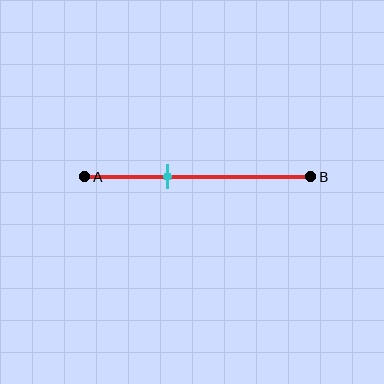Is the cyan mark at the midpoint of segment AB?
No, the mark is at about 35% from A, not at the 50% midpoint.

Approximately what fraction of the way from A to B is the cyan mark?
The cyan mark is approximately 35% of the way from A to B.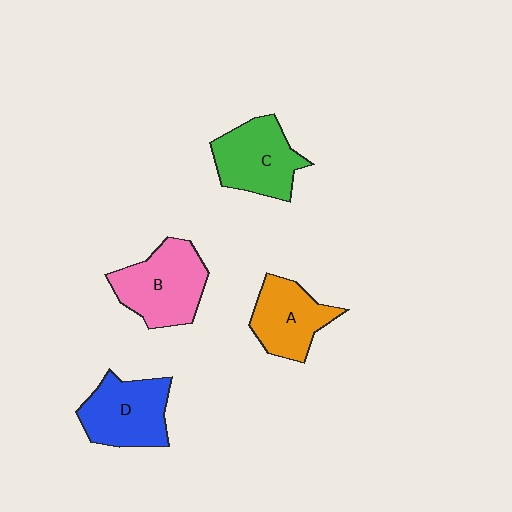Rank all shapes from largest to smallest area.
From largest to smallest: B (pink), D (blue), C (green), A (orange).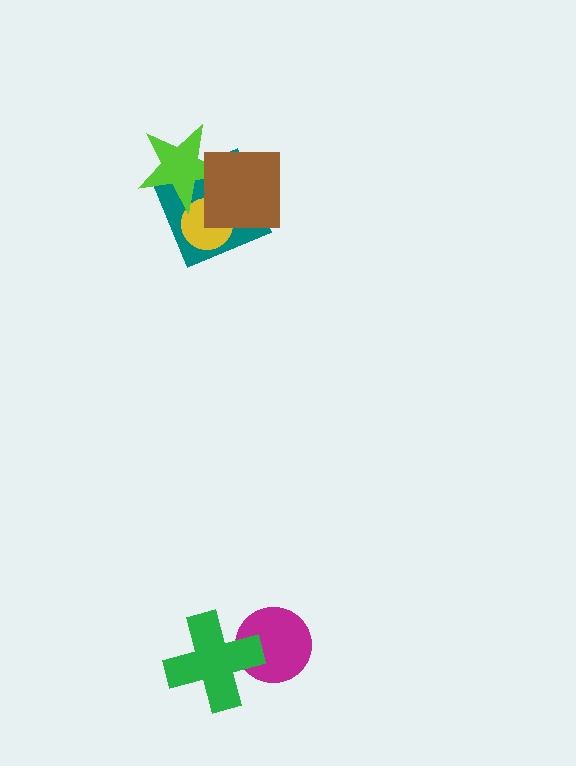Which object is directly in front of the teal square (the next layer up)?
The yellow circle is directly in front of the teal square.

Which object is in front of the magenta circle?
The green cross is in front of the magenta circle.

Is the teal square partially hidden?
Yes, it is partially covered by another shape.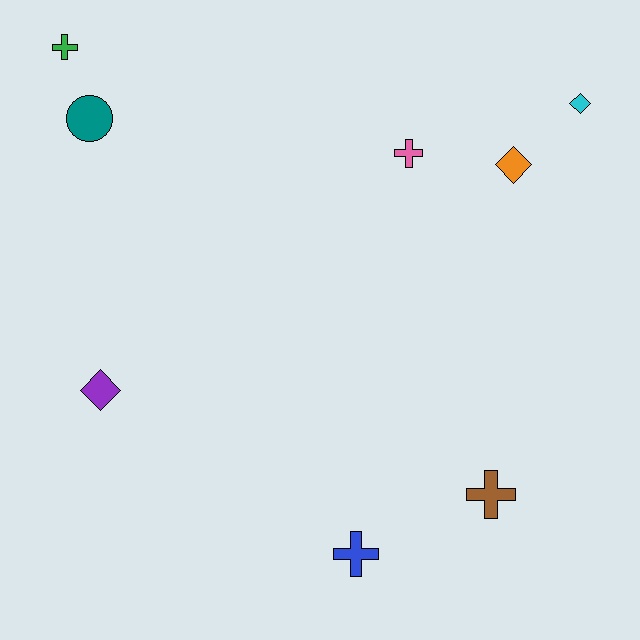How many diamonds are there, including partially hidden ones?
There are 3 diamonds.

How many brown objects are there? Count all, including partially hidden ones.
There is 1 brown object.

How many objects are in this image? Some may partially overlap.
There are 8 objects.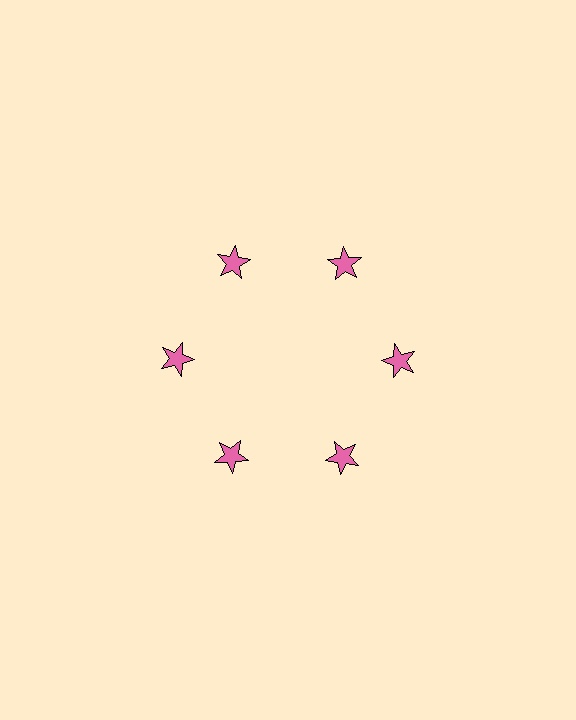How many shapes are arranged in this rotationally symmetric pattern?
There are 6 shapes, arranged in 6 groups of 1.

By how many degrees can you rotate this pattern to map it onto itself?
The pattern maps onto itself every 60 degrees of rotation.